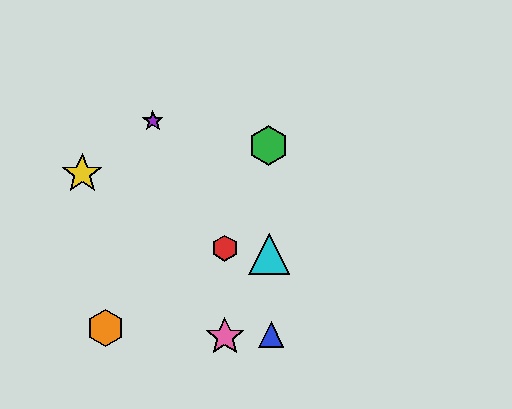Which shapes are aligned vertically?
The red hexagon, the pink star are aligned vertically.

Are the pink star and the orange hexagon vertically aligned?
No, the pink star is at x≈225 and the orange hexagon is at x≈105.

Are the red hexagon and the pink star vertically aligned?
Yes, both are at x≈225.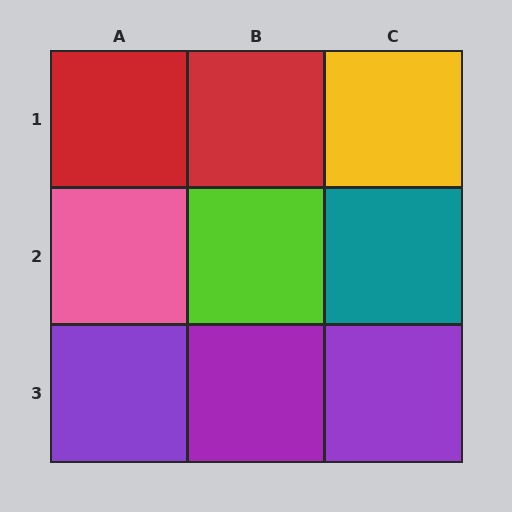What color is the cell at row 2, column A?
Pink.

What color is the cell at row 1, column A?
Red.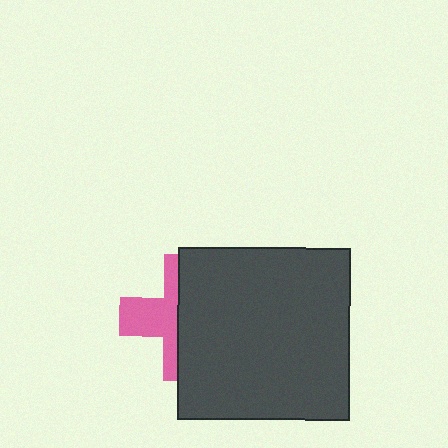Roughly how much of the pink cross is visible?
A small part of it is visible (roughly 41%).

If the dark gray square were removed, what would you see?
You would see the complete pink cross.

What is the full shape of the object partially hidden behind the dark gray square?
The partially hidden object is a pink cross.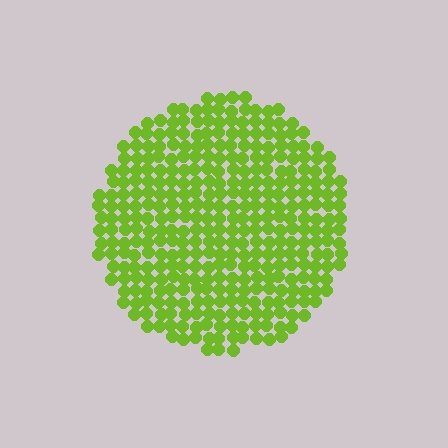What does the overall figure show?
The overall figure shows a circle.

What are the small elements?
The small elements are circles.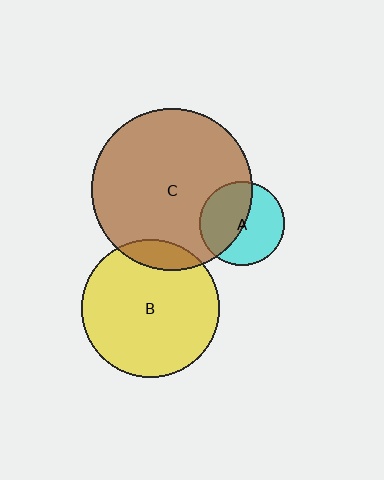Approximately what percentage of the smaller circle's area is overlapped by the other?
Approximately 10%.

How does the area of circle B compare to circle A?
Approximately 2.7 times.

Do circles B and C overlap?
Yes.